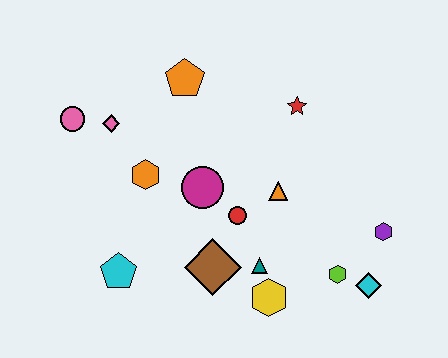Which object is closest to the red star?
The orange triangle is closest to the red star.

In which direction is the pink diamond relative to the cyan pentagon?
The pink diamond is above the cyan pentagon.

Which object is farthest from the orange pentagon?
The cyan diamond is farthest from the orange pentagon.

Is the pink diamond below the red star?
Yes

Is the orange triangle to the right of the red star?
No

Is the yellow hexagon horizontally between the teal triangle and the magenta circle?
No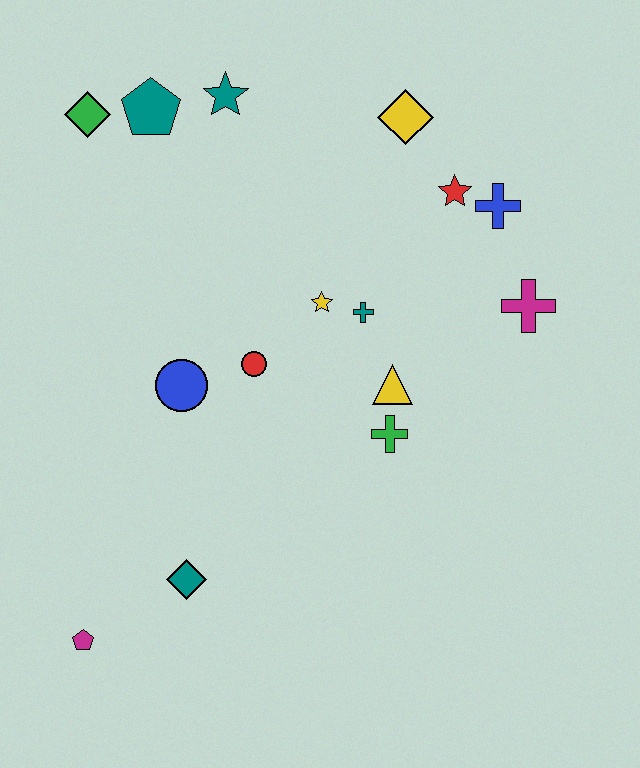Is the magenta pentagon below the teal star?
Yes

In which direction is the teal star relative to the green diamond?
The teal star is to the right of the green diamond.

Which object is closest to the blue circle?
The red circle is closest to the blue circle.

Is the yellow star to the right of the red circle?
Yes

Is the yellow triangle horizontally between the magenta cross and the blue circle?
Yes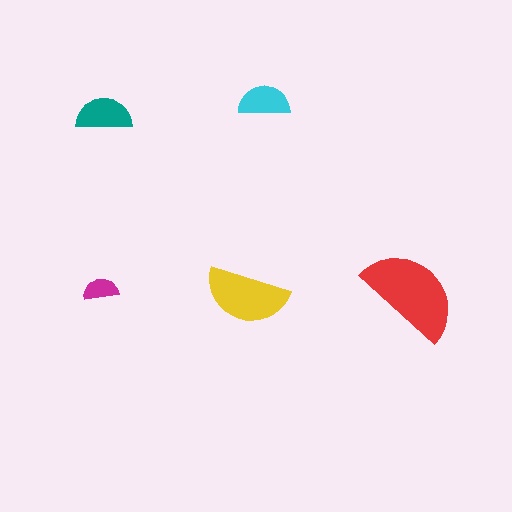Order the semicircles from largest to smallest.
the red one, the yellow one, the teal one, the cyan one, the magenta one.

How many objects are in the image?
There are 5 objects in the image.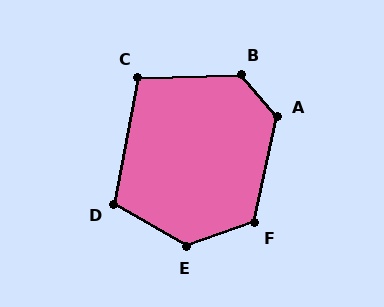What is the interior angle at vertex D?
Approximately 109 degrees (obtuse).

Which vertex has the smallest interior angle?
C, at approximately 102 degrees.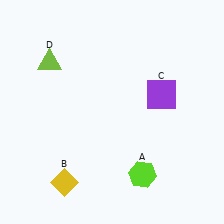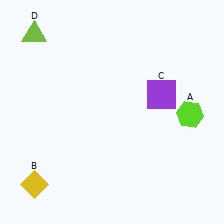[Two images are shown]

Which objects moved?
The objects that moved are: the lime hexagon (A), the yellow diamond (B), the lime triangle (D).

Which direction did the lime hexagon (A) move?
The lime hexagon (A) moved up.